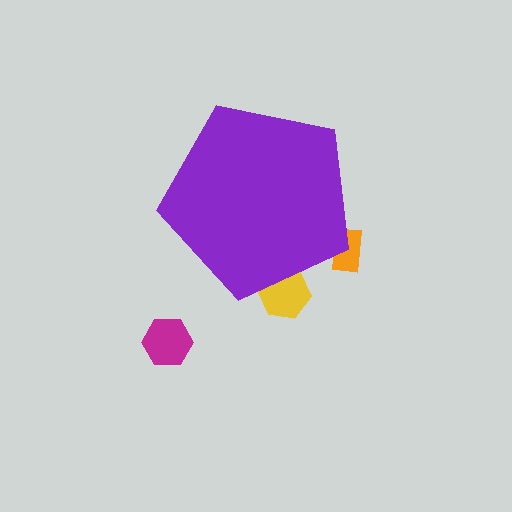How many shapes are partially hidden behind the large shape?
2 shapes are partially hidden.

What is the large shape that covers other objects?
A purple pentagon.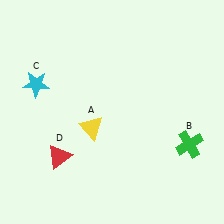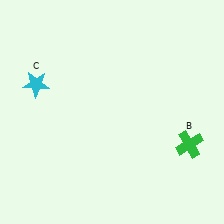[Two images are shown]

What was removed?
The red triangle (D), the yellow triangle (A) were removed in Image 2.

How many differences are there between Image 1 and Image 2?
There are 2 differences between the two images.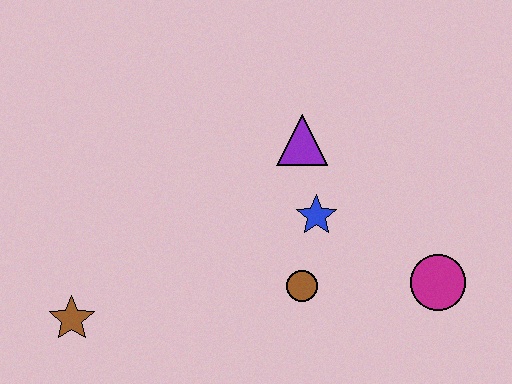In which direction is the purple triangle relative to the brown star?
The purple triangle is to the right of the brown star.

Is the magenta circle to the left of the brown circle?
No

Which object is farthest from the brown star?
The magenta circle is farthest from the brown star.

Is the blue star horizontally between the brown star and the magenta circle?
Yes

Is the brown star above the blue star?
No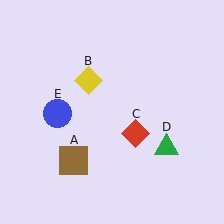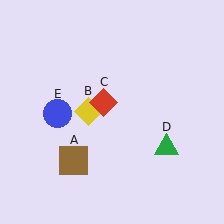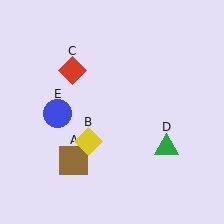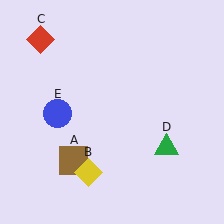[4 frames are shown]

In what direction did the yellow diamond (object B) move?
The yellow diamond (object B) moved down.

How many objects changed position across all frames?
2 objects changed position: yellow diamond (object B), red diamond (object C).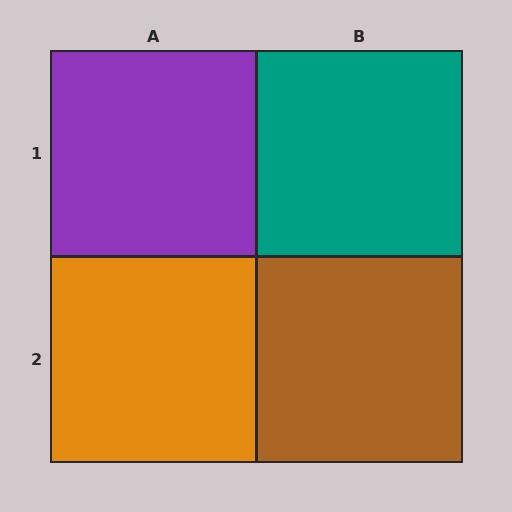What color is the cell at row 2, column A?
Orange.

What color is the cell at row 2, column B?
Brown.